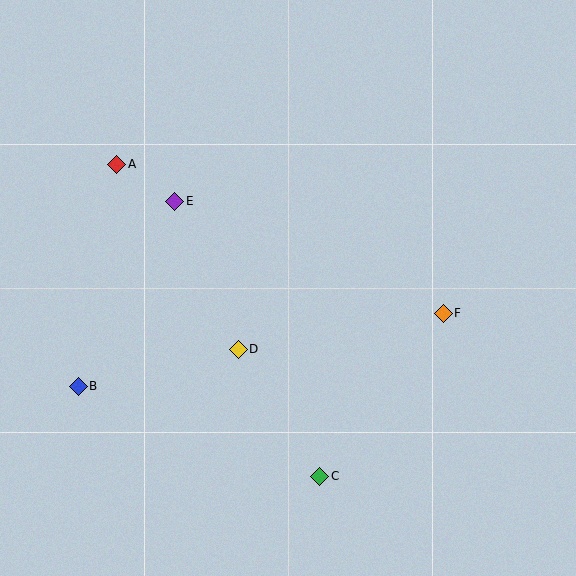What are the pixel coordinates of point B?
Point B is at (78, 386).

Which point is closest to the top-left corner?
Point A is closest to the top-left corner.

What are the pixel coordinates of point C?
Point C is at (319, 476).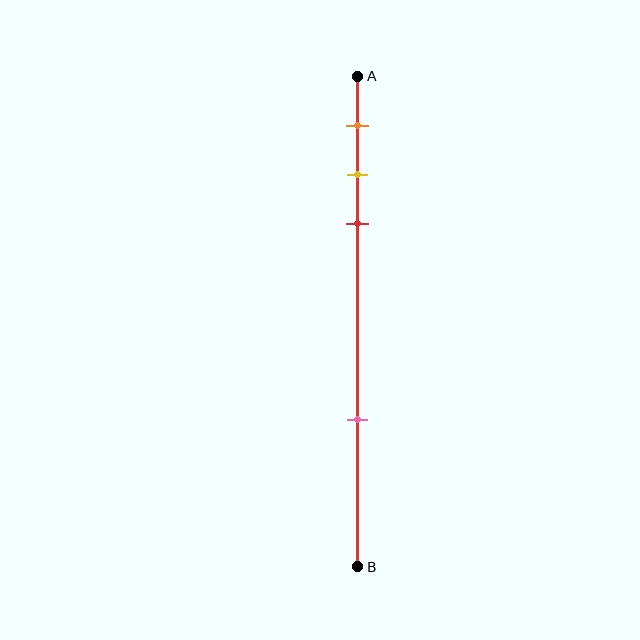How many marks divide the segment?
There are 4 marks dividing the segment.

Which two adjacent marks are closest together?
The yellow and red marks are the closest adjacent pair.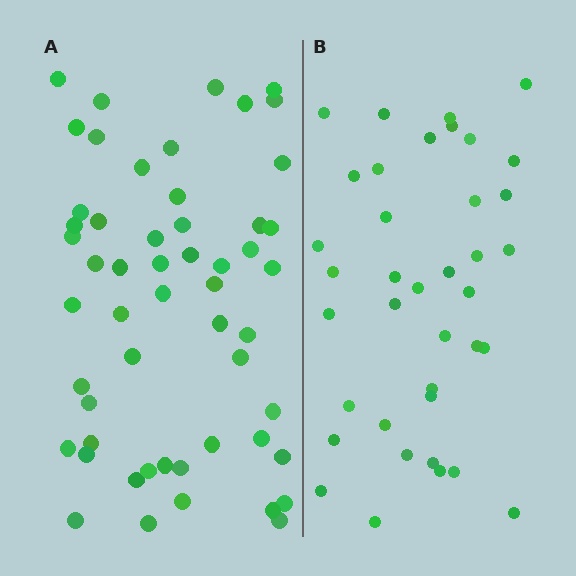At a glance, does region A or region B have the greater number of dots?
Region A (the left region) has more dots.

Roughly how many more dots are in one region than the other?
Region A has approximately 15 more dots than region B.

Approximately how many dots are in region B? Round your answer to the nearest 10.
About 40 dots. (The exact count is 38, which rounds to 40.)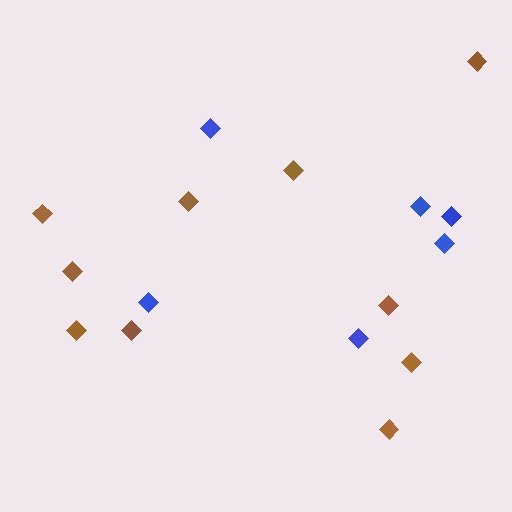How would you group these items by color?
There are 2 groups: one group of brown diamonds (10) and one group of blue diamonds (6).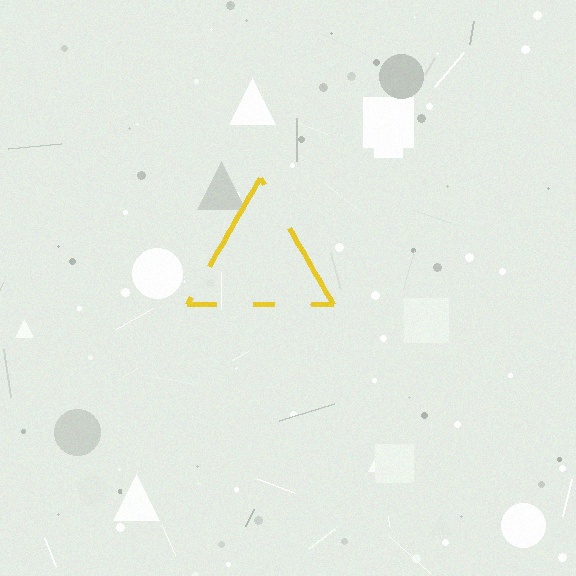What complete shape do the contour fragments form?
The contour fragments form a triangle.